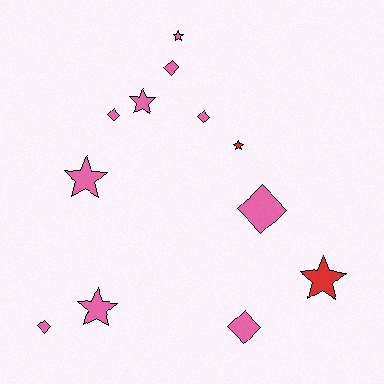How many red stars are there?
There are 2 red stars.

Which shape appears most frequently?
Diamond, with 6 objects.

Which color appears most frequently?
Pink, with 10 objects.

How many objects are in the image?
There are 12 objects.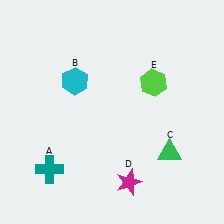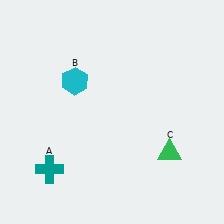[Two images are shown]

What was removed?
The magenta star (D), the lime hexagon (E) were removed in Image 2.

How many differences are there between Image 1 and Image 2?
There are 2 differences between the two images.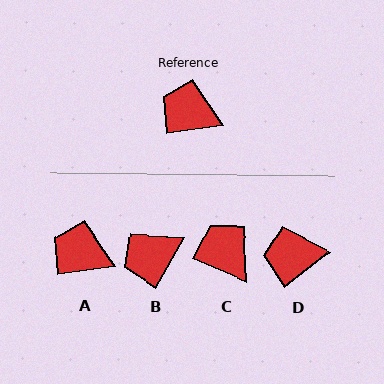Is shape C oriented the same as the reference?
No, it is off by about 32 degrees.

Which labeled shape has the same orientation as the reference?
A.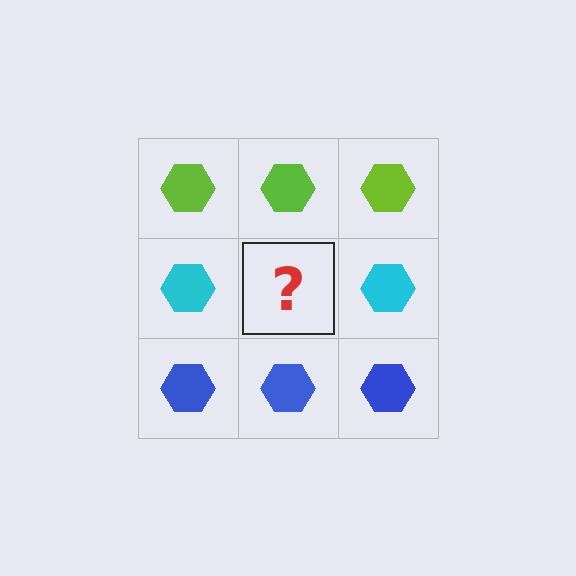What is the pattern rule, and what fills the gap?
The rule is that each row has a consistent color. The gap should be filled with a cyan hexagon.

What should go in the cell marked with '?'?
The missing cell should contain a cyan hexagon.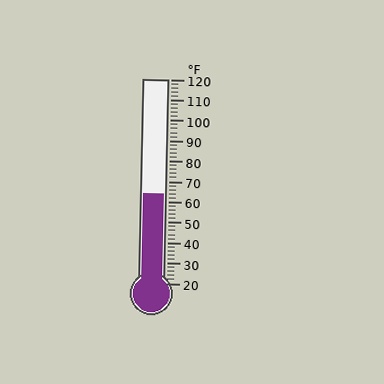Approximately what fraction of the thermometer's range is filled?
The thermometer is filled to approximately 45% of its range.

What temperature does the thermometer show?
The thermometer shows approximately 64°F.